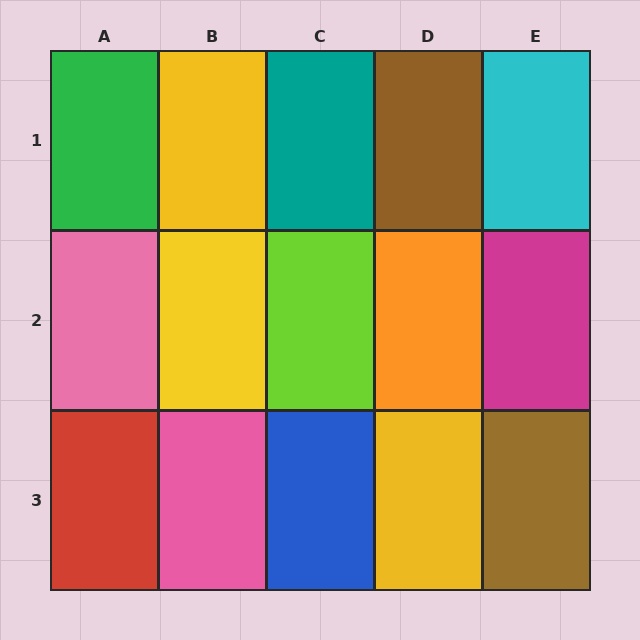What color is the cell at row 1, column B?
Yellow.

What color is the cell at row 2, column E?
Magenta.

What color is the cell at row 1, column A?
Green.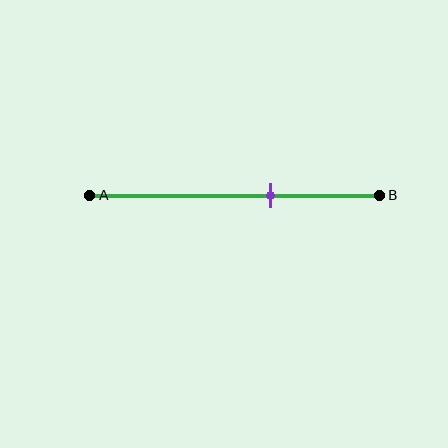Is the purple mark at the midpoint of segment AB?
No, the mark is at about 65% from A, not at the 50% midpoint.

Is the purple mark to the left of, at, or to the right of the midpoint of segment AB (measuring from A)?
The purple mark is to the right of the midpoint of segment AB.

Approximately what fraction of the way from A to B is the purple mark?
The purple mark is approximately 65% of the way from A to B.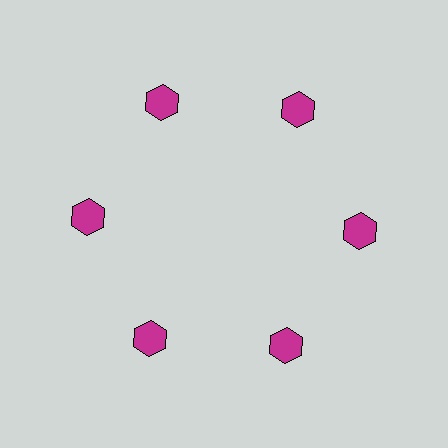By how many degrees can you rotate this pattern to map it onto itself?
The pattern maps onto itself every 60 degrees of rotation.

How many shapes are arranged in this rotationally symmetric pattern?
There are 6 shapes, arranged in 6 groups of 1.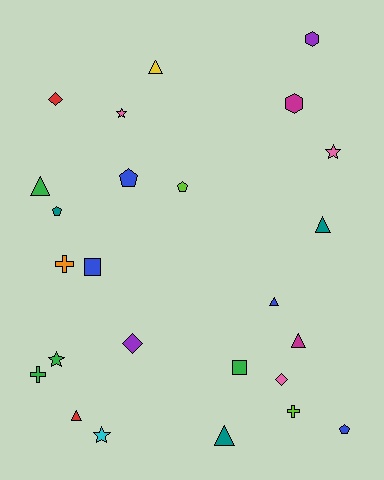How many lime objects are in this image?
There are 2 lime objects.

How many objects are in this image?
There are 25 objects.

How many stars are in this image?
There are 4 stars.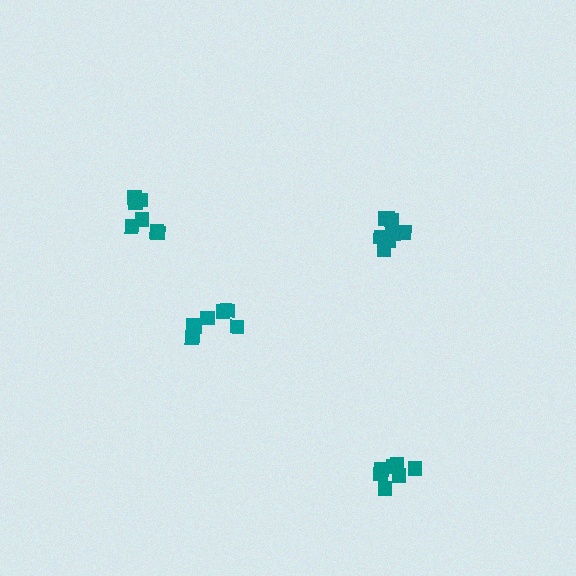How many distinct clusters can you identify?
There are 4 distinct clusters.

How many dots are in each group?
Group 1: 10 dots, Group 2: 7 dots, Group 3: 7 dots, Group 4: 8 dots (32 total).